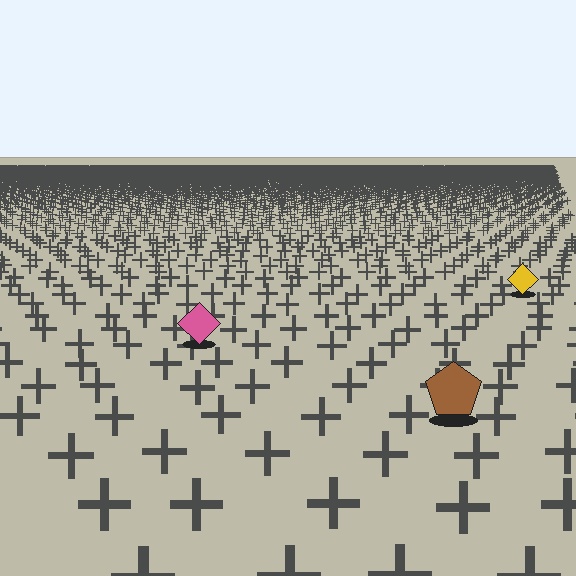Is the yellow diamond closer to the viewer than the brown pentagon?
No. The brown pentagon is closer — you can tell from the texture gradient: the ground texture is coarser near it.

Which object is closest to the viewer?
The brown pentagon is closest. The texture marks near it are larger and more spread out.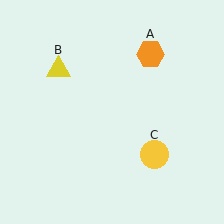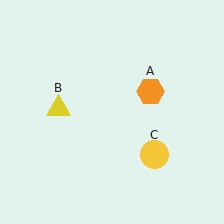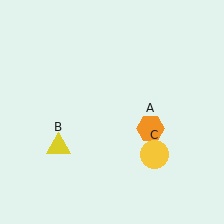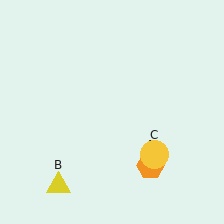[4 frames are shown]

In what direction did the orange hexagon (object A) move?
The orange hexagon (object A) moved down.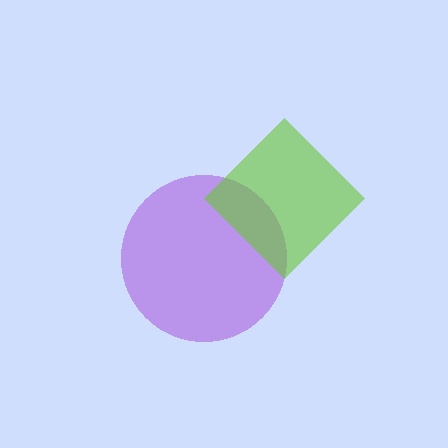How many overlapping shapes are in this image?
There are 2 overlapping shapes in the image.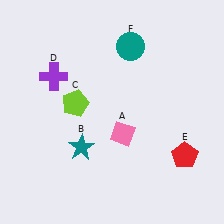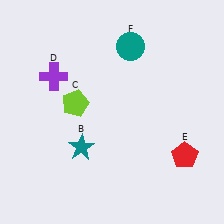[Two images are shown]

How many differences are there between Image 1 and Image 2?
There is 1 difference between the two images.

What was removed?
The pink diamond (A) was removed in Image 2.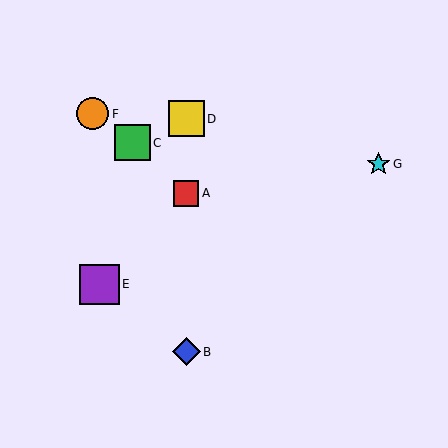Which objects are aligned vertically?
Objects A, B, D are aligned vertically.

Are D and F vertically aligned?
No, D is at x≈186 and F is at x≈92.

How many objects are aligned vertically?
3 objects (A, B, D) are aligned vertically.